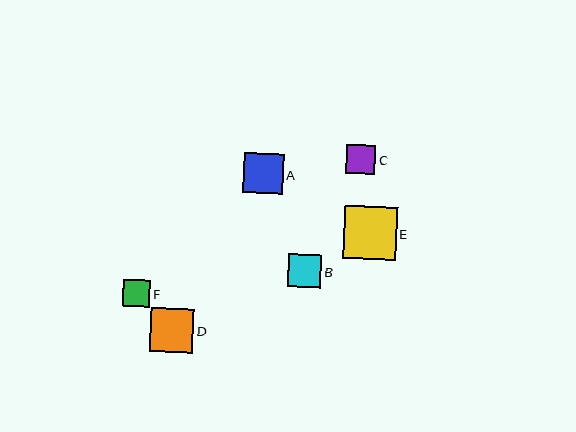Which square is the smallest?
Square F is the smallest with a size of approximately 28 pixels.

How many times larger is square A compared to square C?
Square A is approximately 1.4 times the size of square C.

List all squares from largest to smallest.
From largest to smallest: E, D, A, B, C, F.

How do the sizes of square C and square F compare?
Square C and square F are approximately the same size.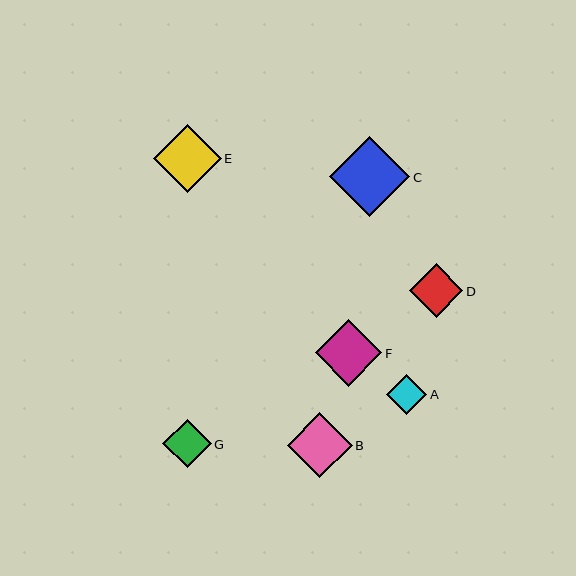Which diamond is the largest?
Diamond C is the largest with a size of approximately 80 pixels.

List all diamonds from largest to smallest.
From largest to smallest: C, E, F, B, D, G, A.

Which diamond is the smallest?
Diamond A is the smallest with a size of approximately 41 pixels.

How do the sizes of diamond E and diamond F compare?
Diamond E and diamond F are approximately the same size.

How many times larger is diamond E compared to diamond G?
Diamond E is approximately 1.4 times the size of diamond G.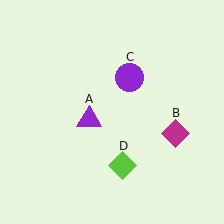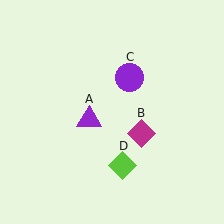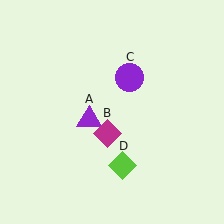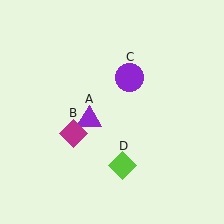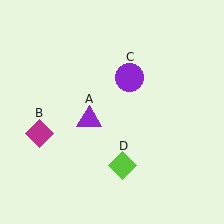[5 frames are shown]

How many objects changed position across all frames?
1 object changed position: magenta diamond (object B).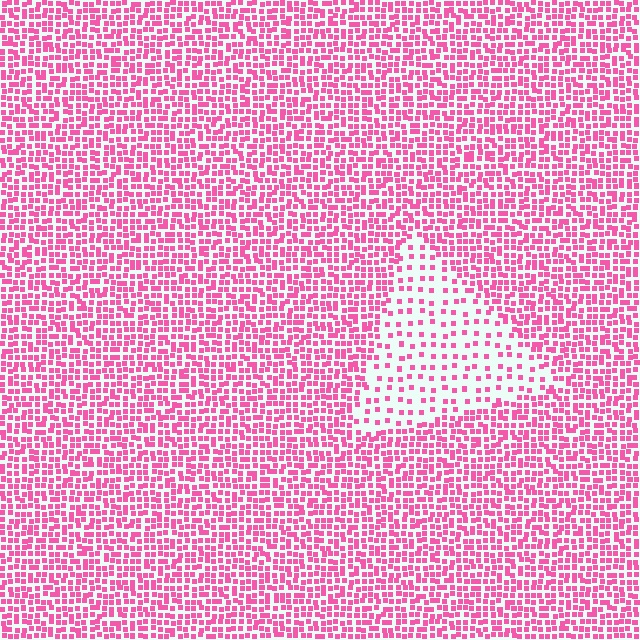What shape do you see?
I see a triangle.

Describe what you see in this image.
The image contains small pink elements arranged at two different densities. A triangle-shaped region is visible where the elements are less densely packed than the surrounding area.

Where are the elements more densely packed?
The elements are more densely packed outside the triangle boundary.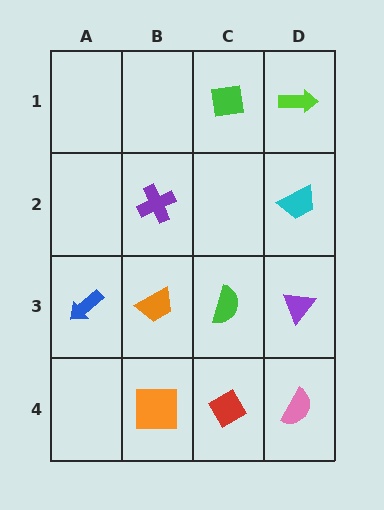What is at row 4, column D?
A pink semicircle.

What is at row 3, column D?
A purple triangle.